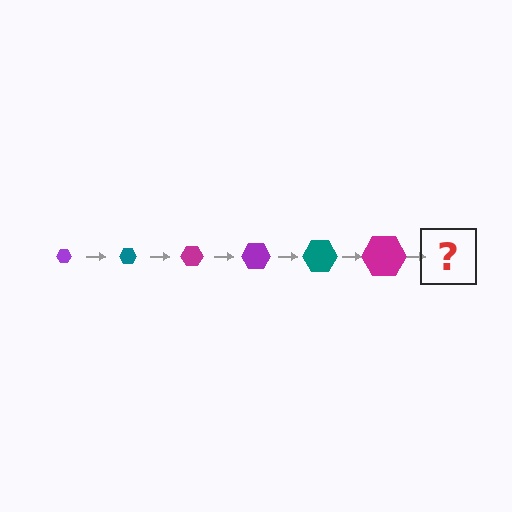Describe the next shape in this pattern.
It should be a purple hexagon, larger than the previous one.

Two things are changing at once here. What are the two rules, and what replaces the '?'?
The two rules are that the hexagon grows larger each step and the color cycles through purple, teal, and magenta. The '?' should be a purple hexagon, larger than the previous one.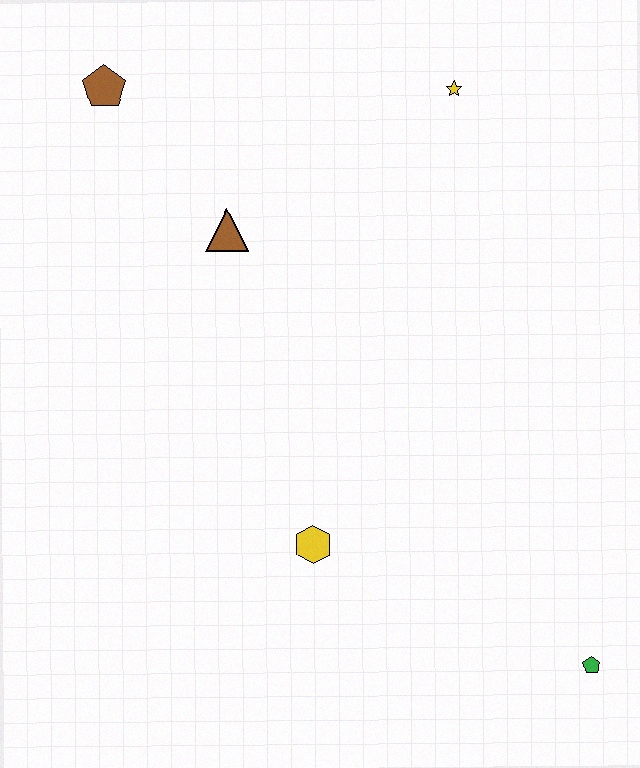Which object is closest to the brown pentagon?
The brown triangle is closest to the brown pentagon.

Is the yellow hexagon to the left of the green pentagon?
Yes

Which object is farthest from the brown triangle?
The green pentagon is farthest from the brown triangle.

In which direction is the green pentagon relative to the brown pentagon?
The green pentagon is below the brown pentagon.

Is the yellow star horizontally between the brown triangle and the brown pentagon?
No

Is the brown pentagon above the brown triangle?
Yes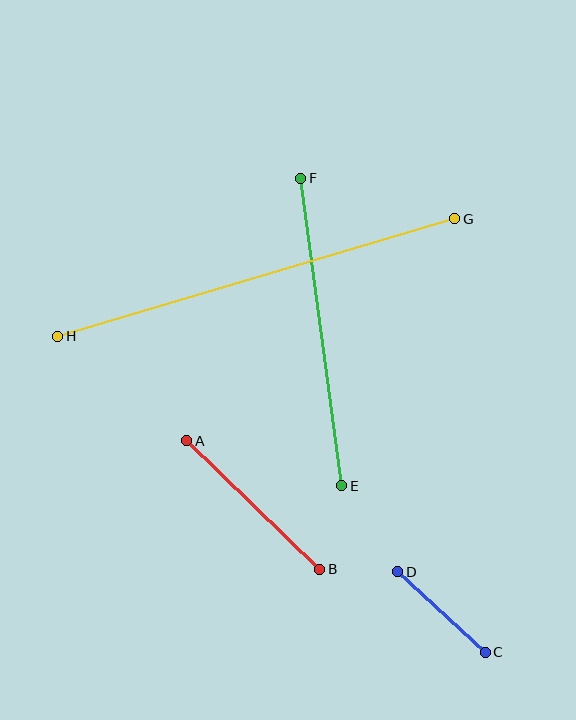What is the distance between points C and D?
The distance is approximately 119 pixels.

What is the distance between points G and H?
The distance is approximately 414 pixels.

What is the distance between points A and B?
The distance is approximately 185 pixels.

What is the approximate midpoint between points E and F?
The midpoint is at approximately (321, 332) pixels.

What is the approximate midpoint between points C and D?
The midpoint is at approximately (441, 612) pixels.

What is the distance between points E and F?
The distance is approximately 310 pixels.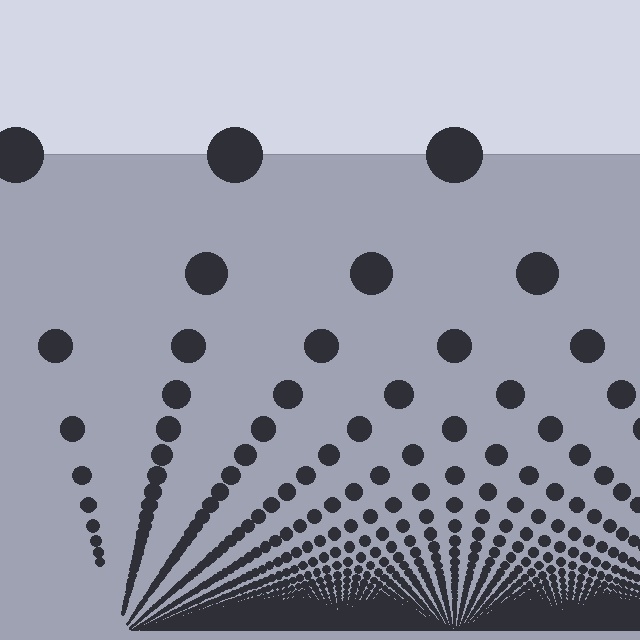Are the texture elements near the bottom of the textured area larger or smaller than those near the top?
Smaller. The gradient is inverted — elements near the bottom are smaller and denser.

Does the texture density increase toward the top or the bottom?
Density increases toward the bottom.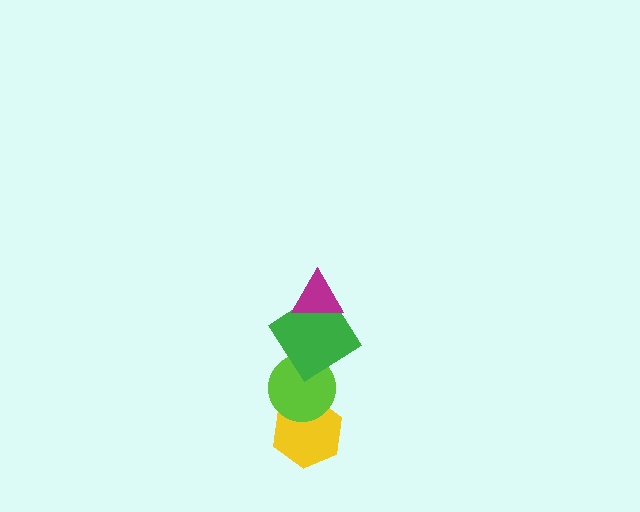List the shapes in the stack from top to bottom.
From top to bottom: the magenta triangle, the green diamond, the lime circle, the yellow hexagon.